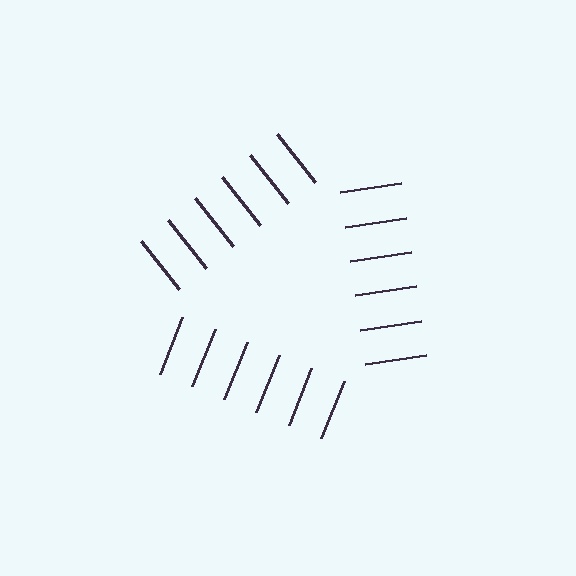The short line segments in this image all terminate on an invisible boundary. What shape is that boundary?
An illusory triangle — the line segments terminate on its edges but no continuous stroke is drawn.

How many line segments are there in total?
18 — 6 along each of the 3 edges.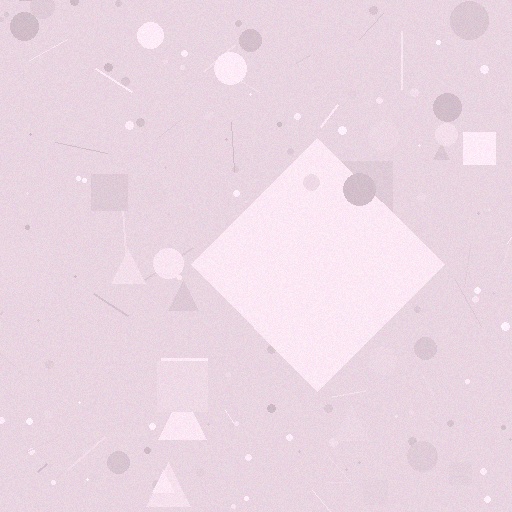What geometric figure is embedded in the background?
A diamond is embedded in the background.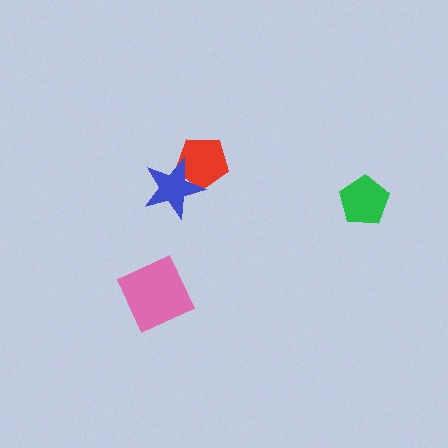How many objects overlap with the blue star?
1 object overlaps with the blue star.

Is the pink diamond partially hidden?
No, no other shape covers it.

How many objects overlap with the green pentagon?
0 objects overlap with the green pentagon.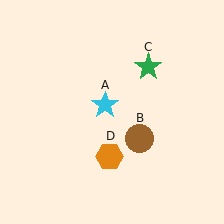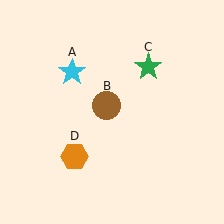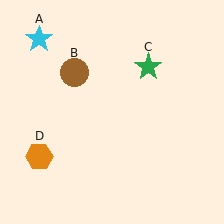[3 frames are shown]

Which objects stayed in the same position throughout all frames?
Green star (object C) remained stationary.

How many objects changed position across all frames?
3 objects changed position: cyan star (object A), brown circle (object B), orange hexagon (object D).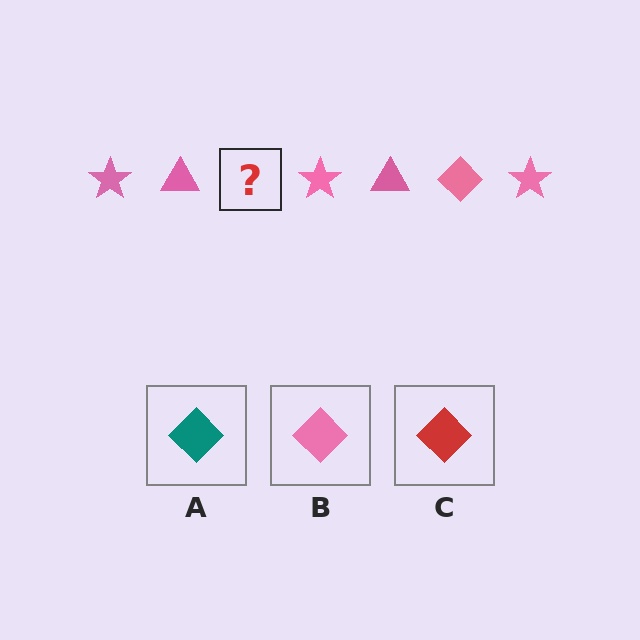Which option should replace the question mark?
Option B.